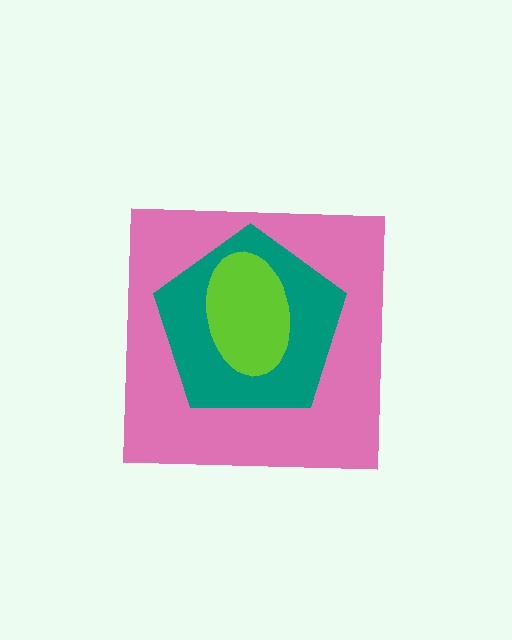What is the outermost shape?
The pink square.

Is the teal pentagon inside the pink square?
Yes.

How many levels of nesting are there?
3.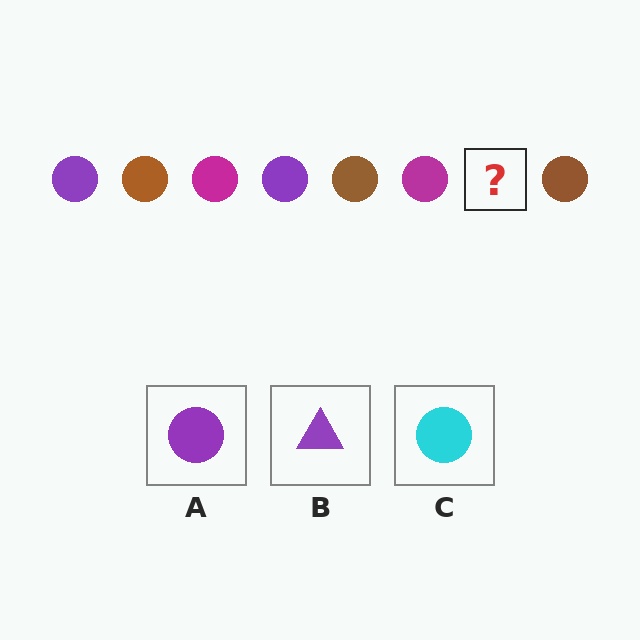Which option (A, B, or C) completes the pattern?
A.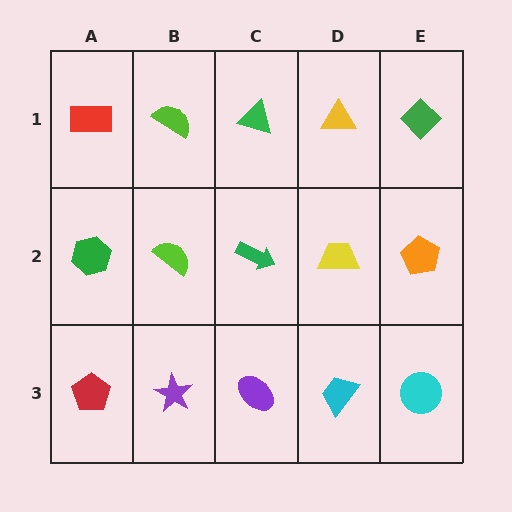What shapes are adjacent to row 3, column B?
A lime semicircle (row 2, column B), a red pentagon (row 3, column A), a purple ellipse (row 3, column C).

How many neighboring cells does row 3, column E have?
2.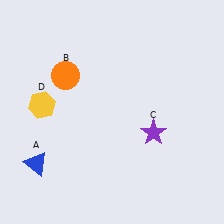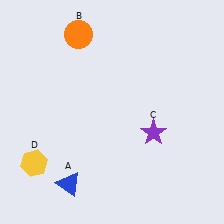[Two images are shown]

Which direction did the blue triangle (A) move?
The blue triangle (A) moved right.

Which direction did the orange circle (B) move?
The orange circle (B) moved up.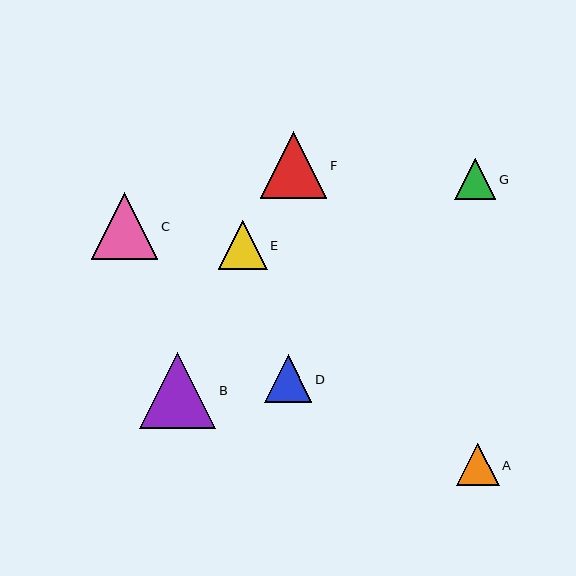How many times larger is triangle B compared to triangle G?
Triangle B is approximately 1.8 times the size of triangle G.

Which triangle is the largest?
Triangle B is the largest with a size of approximately 76 pixels.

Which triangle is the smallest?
Triangle G is the smallest with a size of approximately 41 pixels.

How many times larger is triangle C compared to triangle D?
Triangle C is approximately 1.4 times the size of triangle D.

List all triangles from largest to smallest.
From largest to smallest: B, C, F, E, D, A, G.